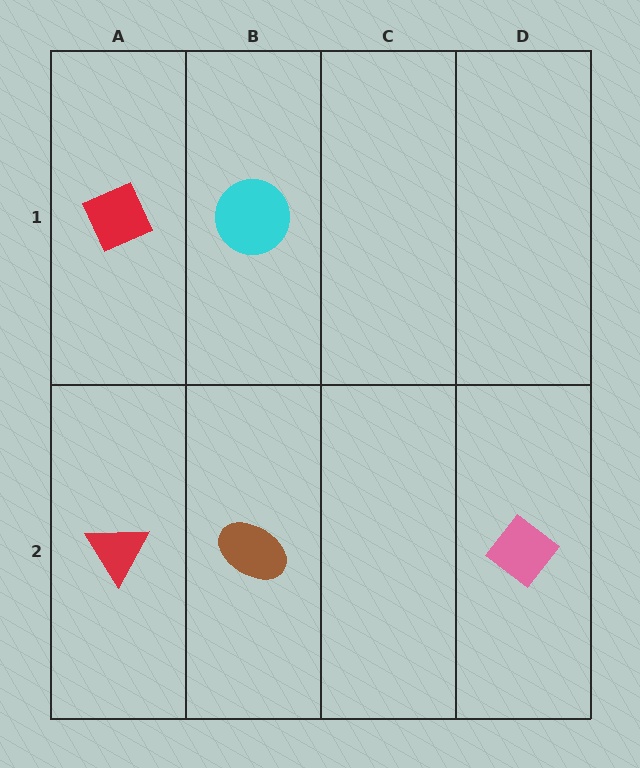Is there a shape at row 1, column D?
No, that cell is empty.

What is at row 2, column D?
A pink diamond.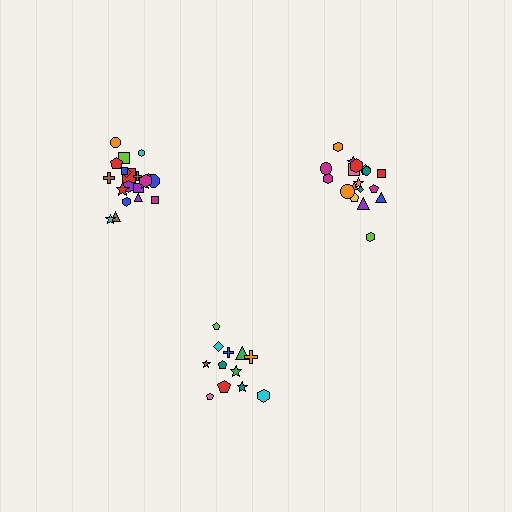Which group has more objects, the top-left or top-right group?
The top-left group.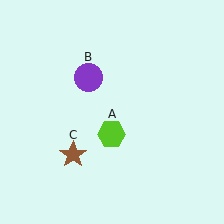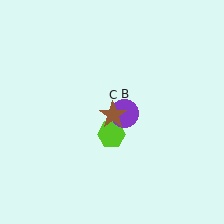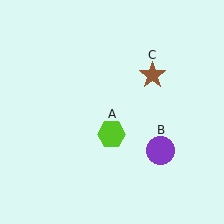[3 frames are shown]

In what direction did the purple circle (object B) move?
The purple circle (object B) moved down and to the right.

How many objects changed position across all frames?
2 objects changed position: purple circle (object B), brown star (object C).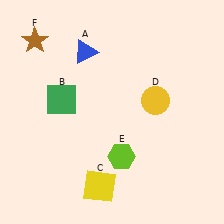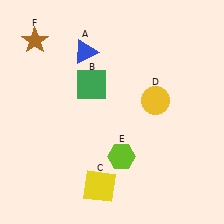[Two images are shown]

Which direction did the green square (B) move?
The green square (B) moved right.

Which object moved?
The green square (B) moved right.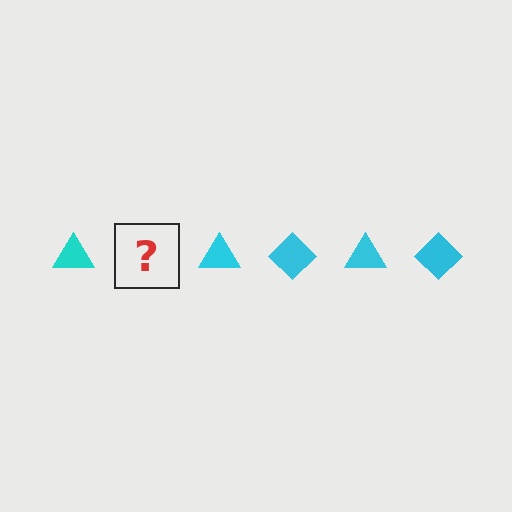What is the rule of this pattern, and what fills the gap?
The rule is that the pattern cycles through triangle, diamond shapes in cyan. The gap should be filled with a cyan diamond.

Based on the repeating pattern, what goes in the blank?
The blank should be a cyan diamond.